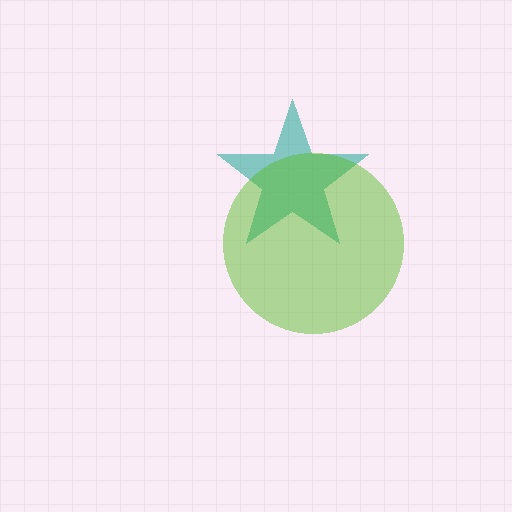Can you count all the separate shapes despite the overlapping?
Yes, there are 2 separate shapes.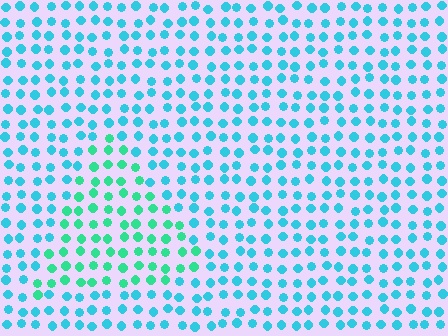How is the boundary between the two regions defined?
The boundary is defined purely by a slight shift in hue (about 35 degrees). Spacing, size, and orientation are identical on both sides.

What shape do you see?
I see a triangle.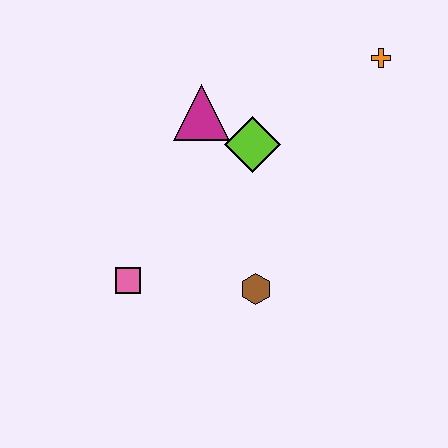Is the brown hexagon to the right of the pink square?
Yes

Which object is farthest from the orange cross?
The pink square is farthest from the orange cross.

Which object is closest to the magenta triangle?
The lime diamond is closest to the magenta triangle.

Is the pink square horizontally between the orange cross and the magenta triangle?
No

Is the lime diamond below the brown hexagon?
No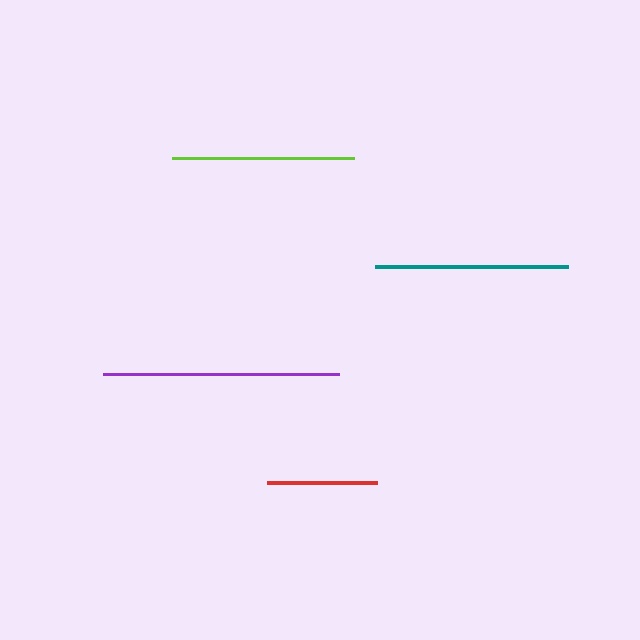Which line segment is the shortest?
The red line is the shortest at approximately 110 pixels.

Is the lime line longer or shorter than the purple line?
The purple line is longer than the lime line.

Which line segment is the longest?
The purple line is the longest at approximately 235 pixels.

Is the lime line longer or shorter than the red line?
The lime line is longer than the red line.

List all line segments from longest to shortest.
From longest to shortest: purple, teal, lime, red.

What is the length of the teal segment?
The teal segment is approximately 192 pixels long.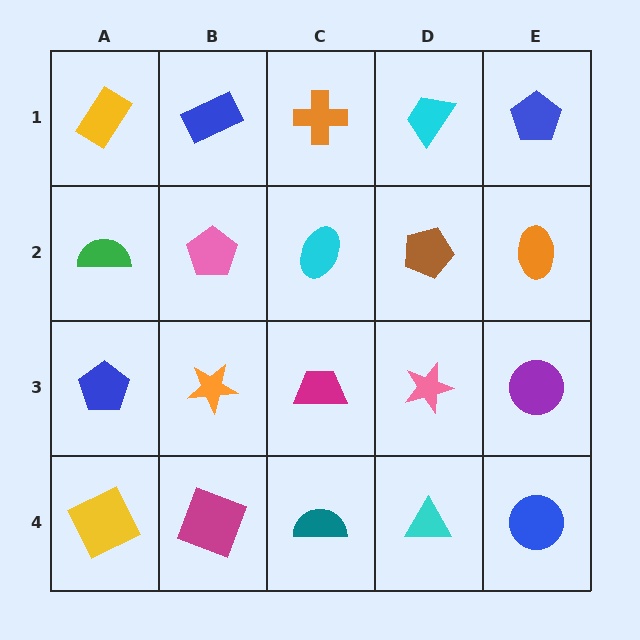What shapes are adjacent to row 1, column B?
A pink pentagon (row 2, column B), a yellow rectangle (row 1, column A), an orange cross (row 1, column C).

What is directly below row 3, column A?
A yellow square.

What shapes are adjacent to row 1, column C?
A cyan ellipse (row 2, column C), a blue rectangle (row 1, column B), a cyan trapezoid (row 1, column D).